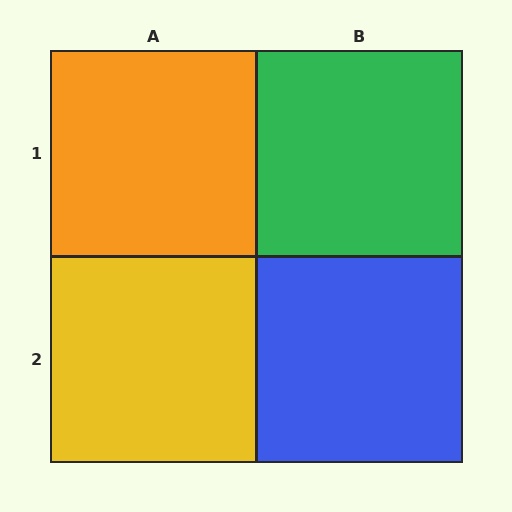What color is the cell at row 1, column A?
Orange.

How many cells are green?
1 cell is green.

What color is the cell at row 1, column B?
Green.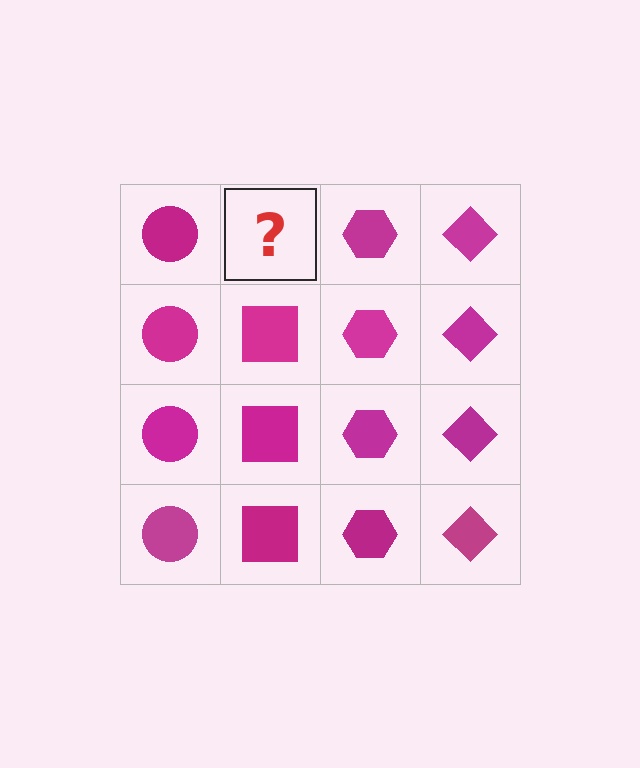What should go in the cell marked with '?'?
The missing cell should contain a magenta square.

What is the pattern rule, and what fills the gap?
The rule is that each column has a consistent shape. The gap should be filled with a magenta square.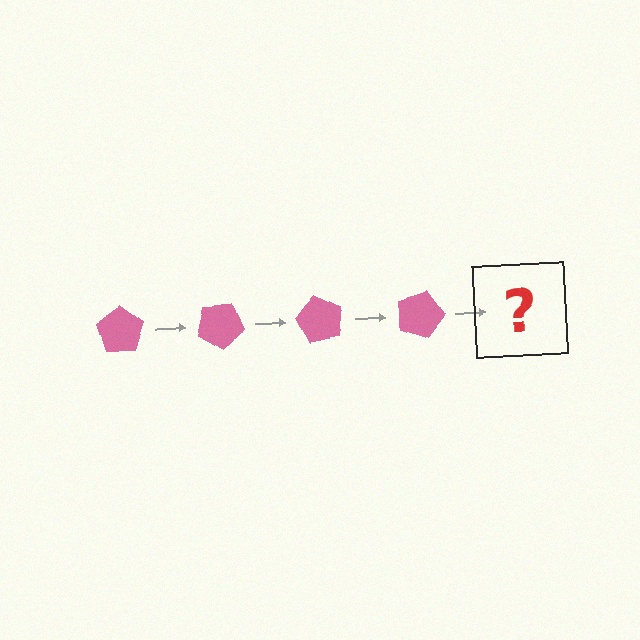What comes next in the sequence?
The next element should be a pink pentagon rotated 120 degrees.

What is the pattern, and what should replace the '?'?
The pattern is that the pentagon rotates 30 degrees each step. The '?' should be a pink pentagon rotated 120 degrees.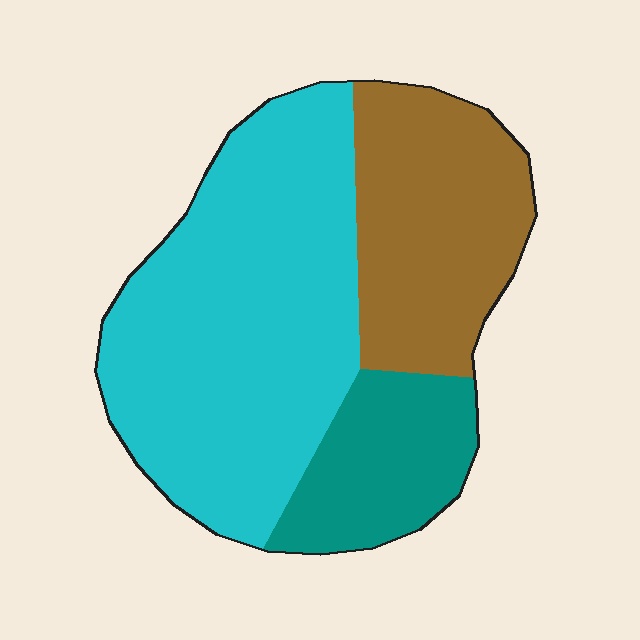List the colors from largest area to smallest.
From largest to smallest: cyan, brown, teal.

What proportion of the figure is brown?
Brown takes up about one quarter (1/4) of the figure.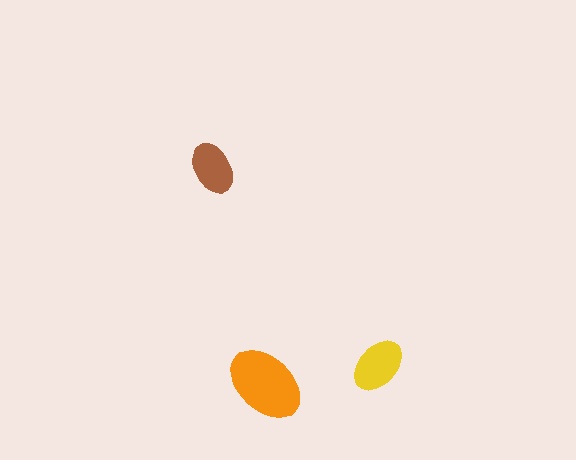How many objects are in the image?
There are 3 objects in the image.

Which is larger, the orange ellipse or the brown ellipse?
The orange one.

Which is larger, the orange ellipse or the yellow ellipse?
The orange one.